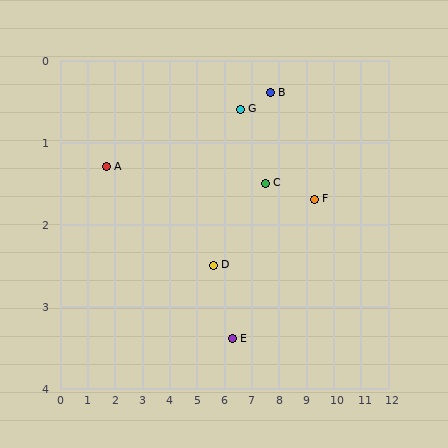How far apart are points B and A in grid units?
Points B and A are about 6.1 grid units apart.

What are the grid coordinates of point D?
Point D is at approximately (5.6, 2.5).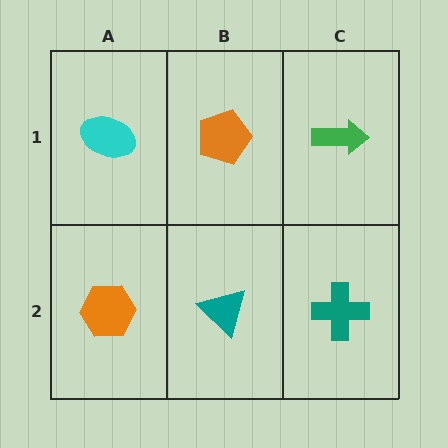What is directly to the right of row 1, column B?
A green arrow.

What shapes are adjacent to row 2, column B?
An orange pentagon (row 1, column B), an orange hexagon (row 2, column A), a teal cross (row 2, column C).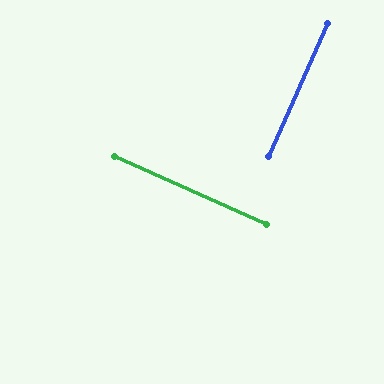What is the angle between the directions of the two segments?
Approximately 90 degrees.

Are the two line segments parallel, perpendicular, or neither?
Perpendicular — they meet at approximately 90°.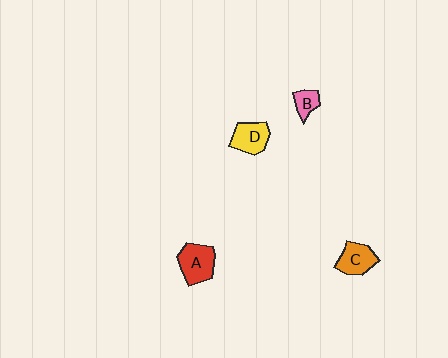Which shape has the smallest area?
Shape B (pink).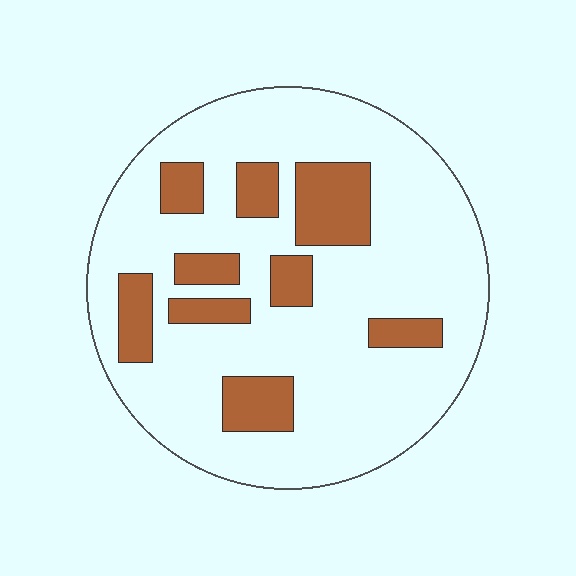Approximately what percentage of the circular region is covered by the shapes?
Approximately 20%.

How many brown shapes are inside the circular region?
9.